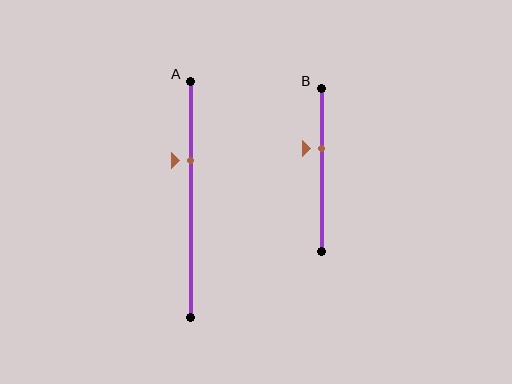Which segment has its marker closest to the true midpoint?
Segment B has its marker closest to the true midpoint.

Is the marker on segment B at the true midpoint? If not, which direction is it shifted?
No, the marker on segment B is shifted upward by about 13% of the segment length.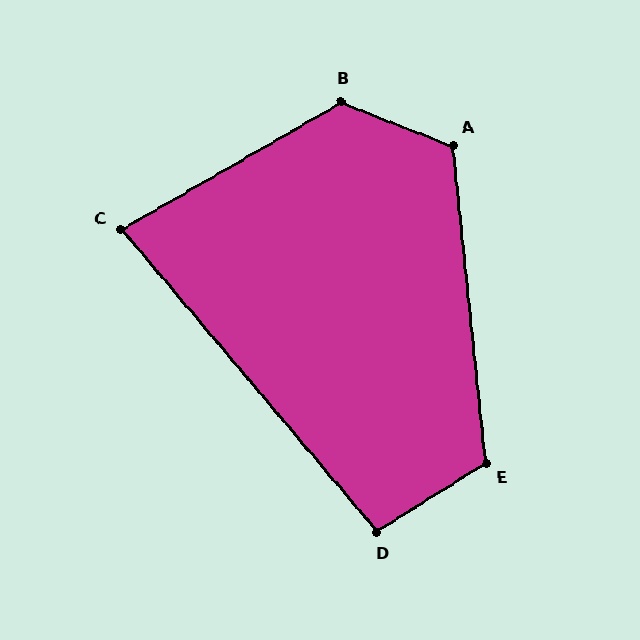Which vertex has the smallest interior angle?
C, at approximately 80 degrees.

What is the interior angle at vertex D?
Approximately 98 degrees (obtuse).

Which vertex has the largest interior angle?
B, at approximately 129 degrees.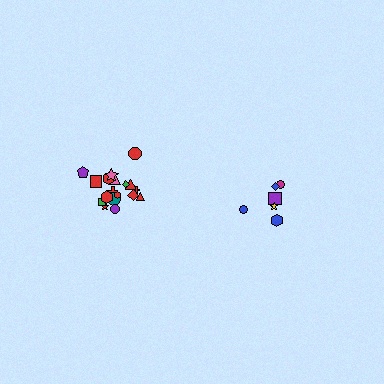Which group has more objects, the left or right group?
The left group.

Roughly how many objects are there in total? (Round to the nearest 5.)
Roughly 25 objects in total.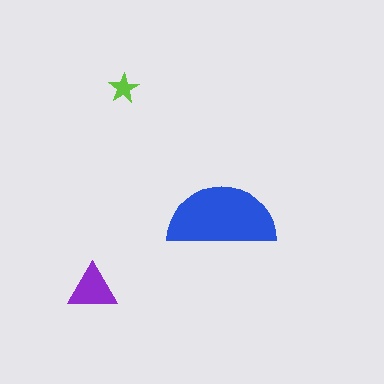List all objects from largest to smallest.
The blue semicircle, the purple triangle, the lime star.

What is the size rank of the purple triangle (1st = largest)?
2nd.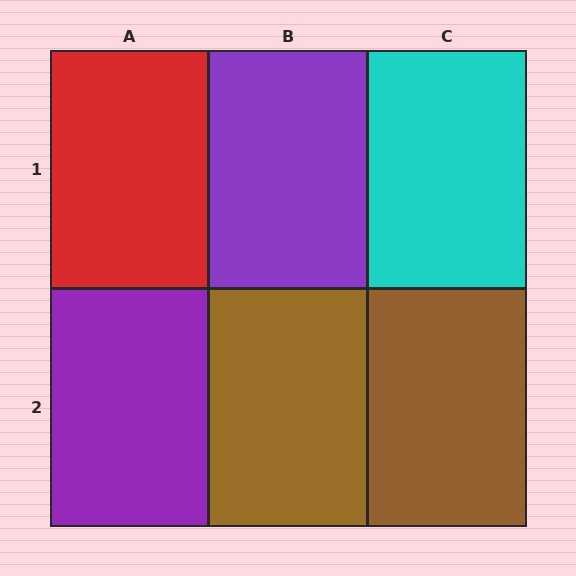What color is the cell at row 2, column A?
Purple.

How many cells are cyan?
1 cell is cyan.